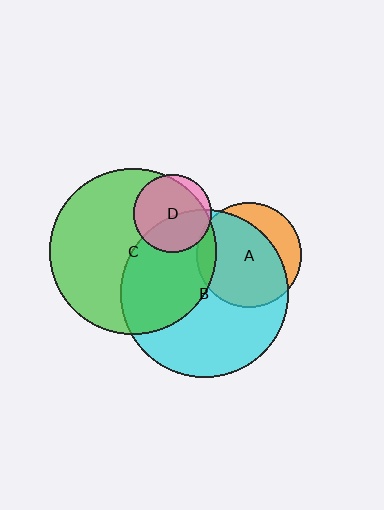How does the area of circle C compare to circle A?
Approximately 2.5 times.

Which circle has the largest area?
Circle B (cyan).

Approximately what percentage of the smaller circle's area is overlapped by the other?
Approximately 40%.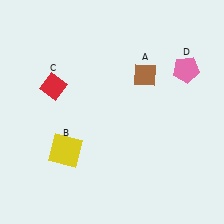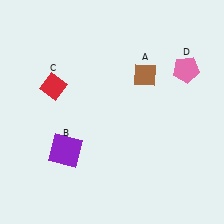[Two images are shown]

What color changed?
The square (B) changed from yellow in Image 1 to purple in Image 2.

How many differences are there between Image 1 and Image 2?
There is 1 difference between the two images.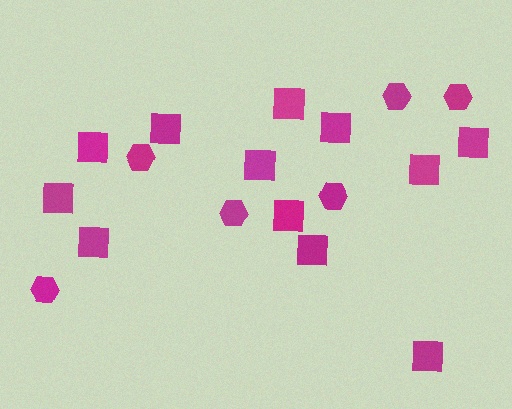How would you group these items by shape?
There are 2 groups: one group of squares (12) and one group of hexagons (6).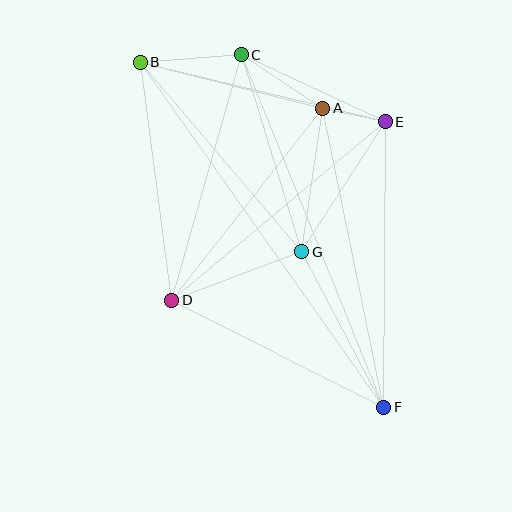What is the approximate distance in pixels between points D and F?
The distance between D and F is approximately 238 pixels.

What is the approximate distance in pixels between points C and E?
The distance between C and E is approximately 158 pixels.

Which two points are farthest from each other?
Points B and F are farthest from each other.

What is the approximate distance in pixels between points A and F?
The distance between A and F is approximately 305 pixels.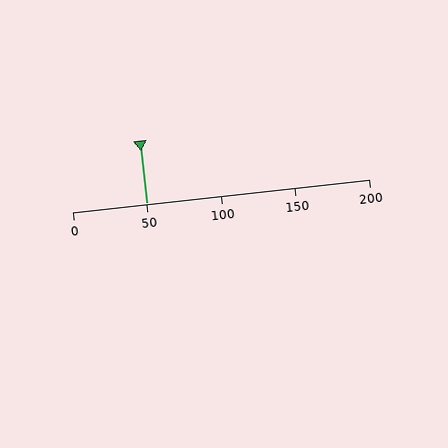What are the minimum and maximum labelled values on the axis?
The axis runs from 0 to 200.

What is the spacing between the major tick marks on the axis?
The major ticks are spaced 50 apart.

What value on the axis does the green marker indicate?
The marker indicates approximately 50.